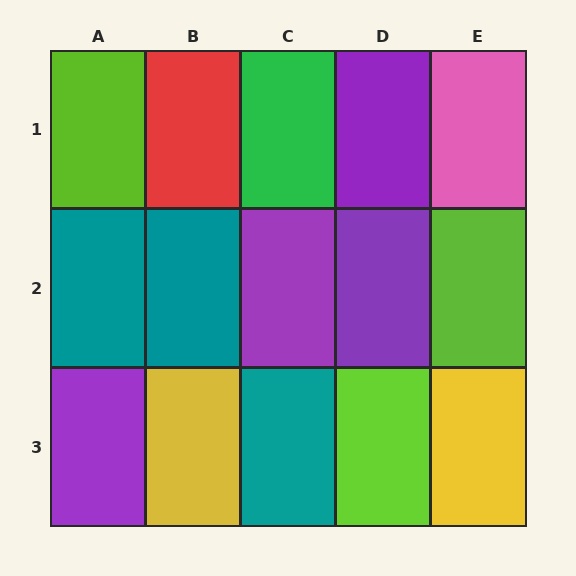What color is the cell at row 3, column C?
Teal.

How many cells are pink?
1 cell is pink.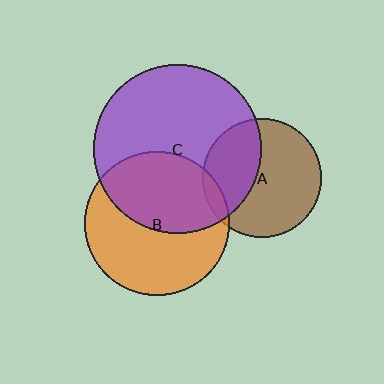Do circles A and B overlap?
Yes.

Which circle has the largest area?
Circle C (purple).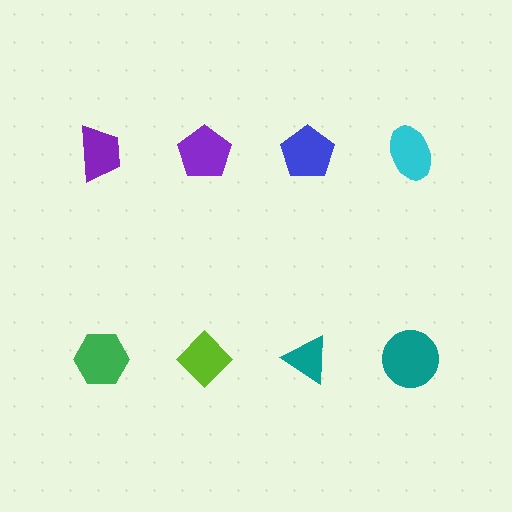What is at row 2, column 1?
A green hexagon.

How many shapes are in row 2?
4 shapes.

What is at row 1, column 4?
A cyan ellipse.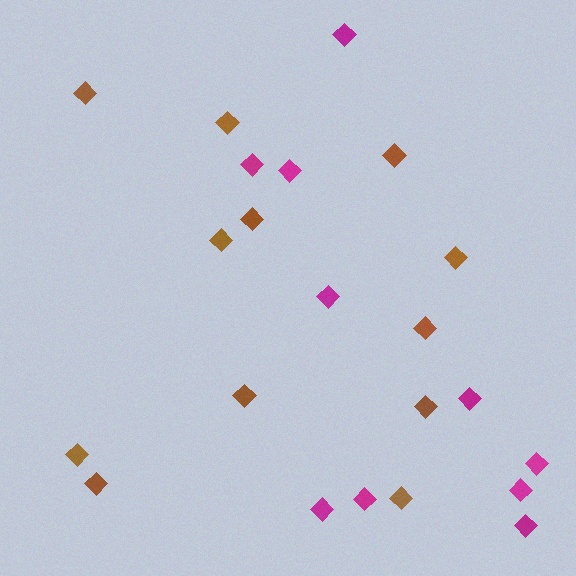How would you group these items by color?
There are 2 groups: one group of brown diamonds (12) and one group of magenta diamonds (10).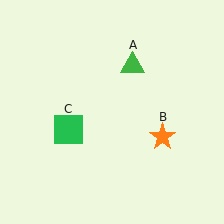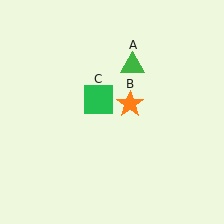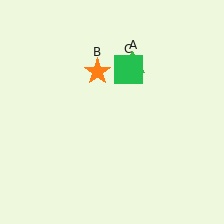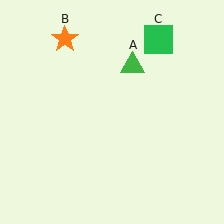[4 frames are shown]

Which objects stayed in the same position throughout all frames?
Green triangle (object A) remained stationary.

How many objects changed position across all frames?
2 objects changed position: orange star (object B), green square (object C).